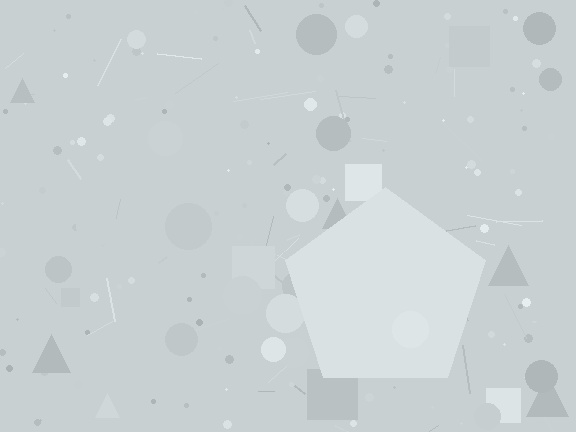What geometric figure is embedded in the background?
A pentagon is embedded in the background.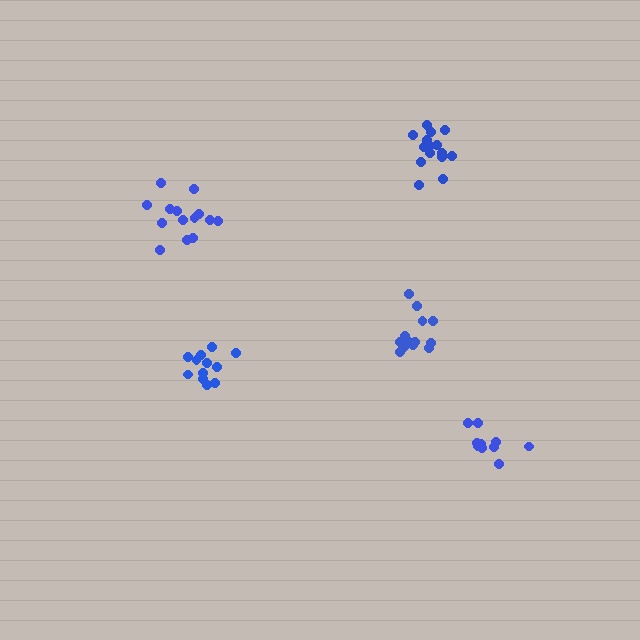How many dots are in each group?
Group 1: 15 dots, Group 2: 14 dots, Group 3: 12 dots, Group 4: 14 dots, Group 5: 11 dots (66 total).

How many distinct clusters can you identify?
There are 5 distinct clusters.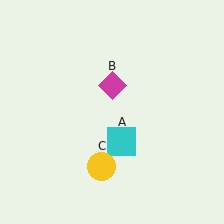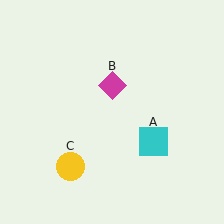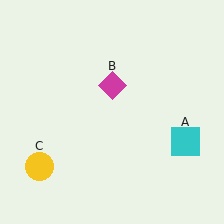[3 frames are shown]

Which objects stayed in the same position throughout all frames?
Magenta diamond (object B) remained stationary.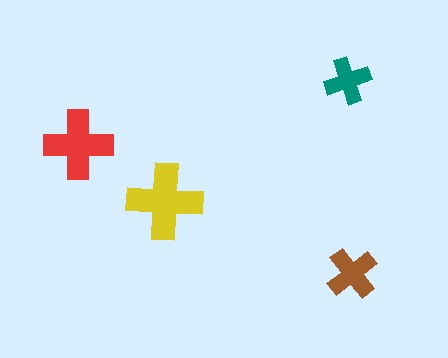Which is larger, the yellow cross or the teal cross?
The yellow one.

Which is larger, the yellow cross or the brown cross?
The yellow one.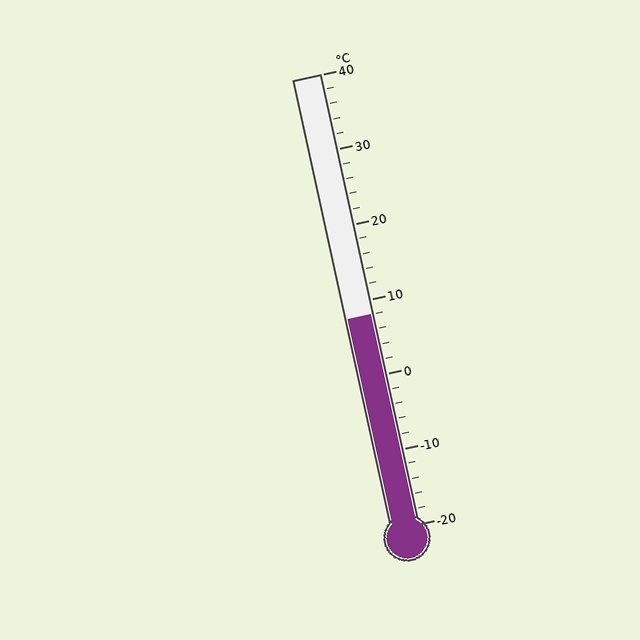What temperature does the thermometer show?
The thermometer shows approximately 8°C.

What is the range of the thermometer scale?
The thermometer scale ranges from -20°C to 40°C.